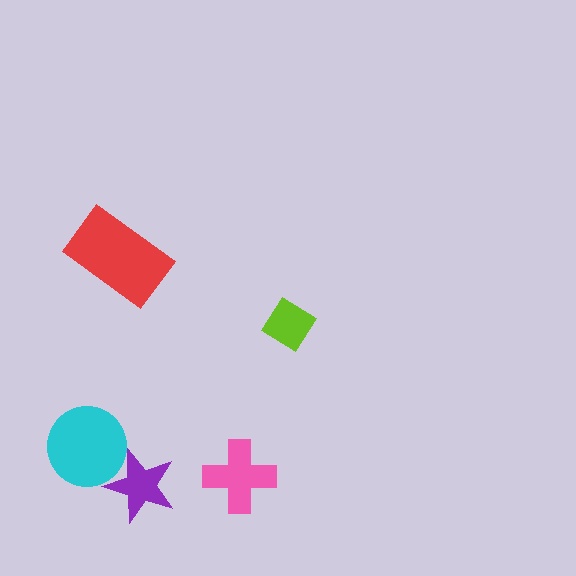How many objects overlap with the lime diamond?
0 objects overlap with the lime diamond.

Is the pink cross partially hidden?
No, no other shape covers it.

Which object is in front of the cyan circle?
The purple star is in front of the cyan circle.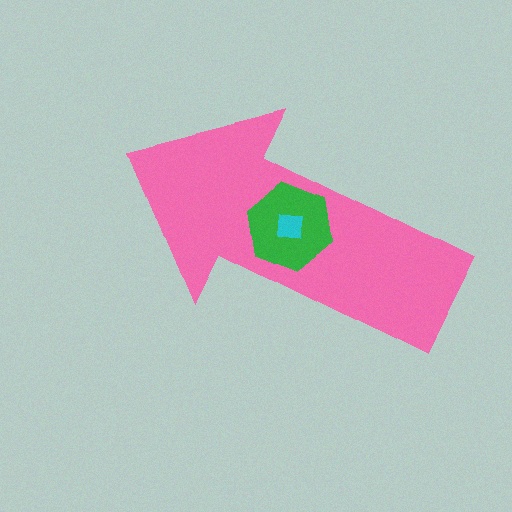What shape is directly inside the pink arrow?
The green hexagon.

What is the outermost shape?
The pink arrow.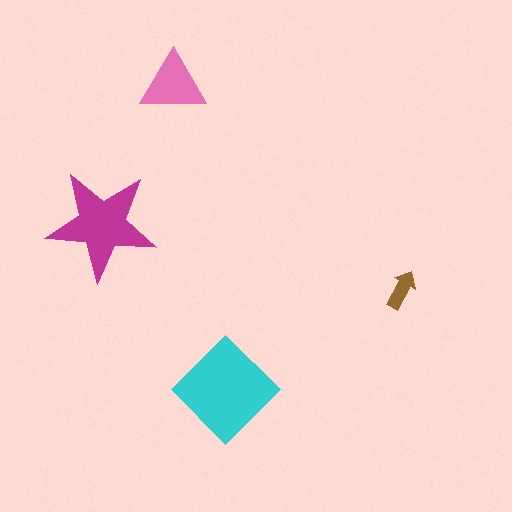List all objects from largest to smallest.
The cyan diamond, the magenta star, the pink triangle, the brown arrow.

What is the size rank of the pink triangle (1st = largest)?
3rd.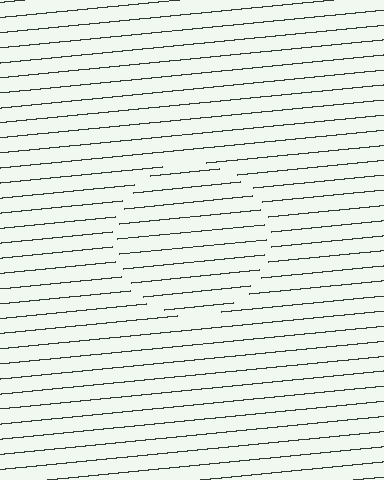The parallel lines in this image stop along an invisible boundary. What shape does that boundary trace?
An illusory circle. The interior of the shape contains the same grating, shifted by half a period — the contour is defined by the phase discontinuity where line-ends from the inner and outer gratings abut.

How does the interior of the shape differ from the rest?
The interior of the shape contains the same grating, shifted by half a period — the contour is defined by the phase discontinuity where line-ends from the inner and outer gratings abut.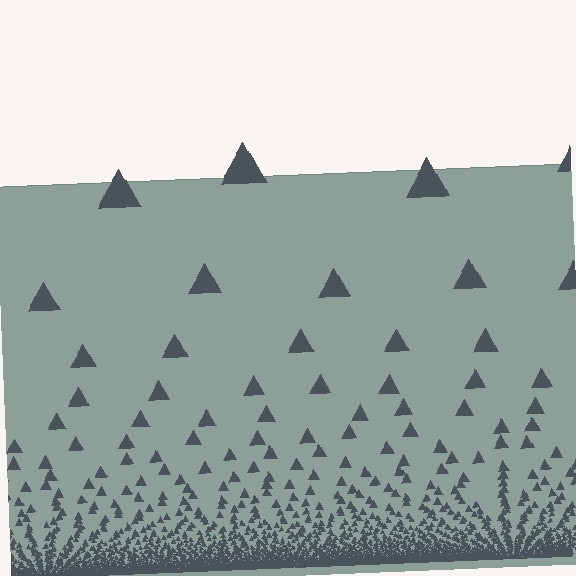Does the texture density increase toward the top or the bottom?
Density increases toward the bottom.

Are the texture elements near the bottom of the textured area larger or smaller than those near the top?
Smaller. The gradient is inverted — elements near the bottom are smaller and denser.